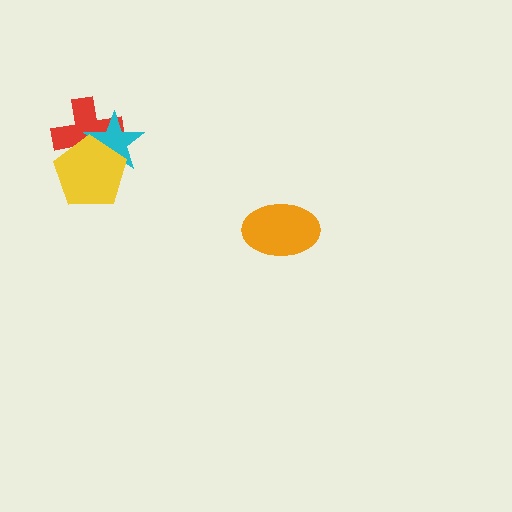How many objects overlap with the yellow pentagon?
2 objects overlap with the yellow pentagon.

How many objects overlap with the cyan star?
2 objects overlap with the cyan star.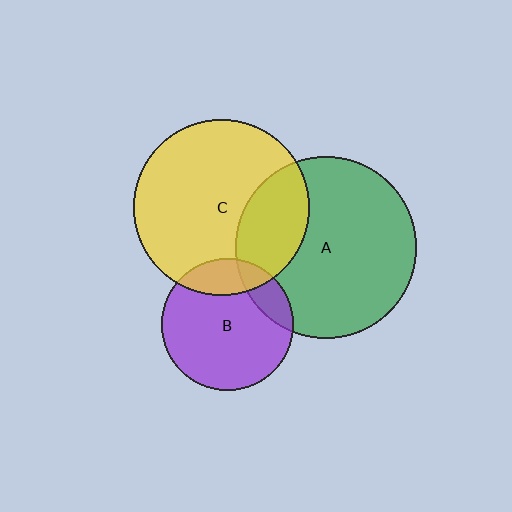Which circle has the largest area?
Circle A (green).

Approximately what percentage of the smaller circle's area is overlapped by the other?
Approximately 15%.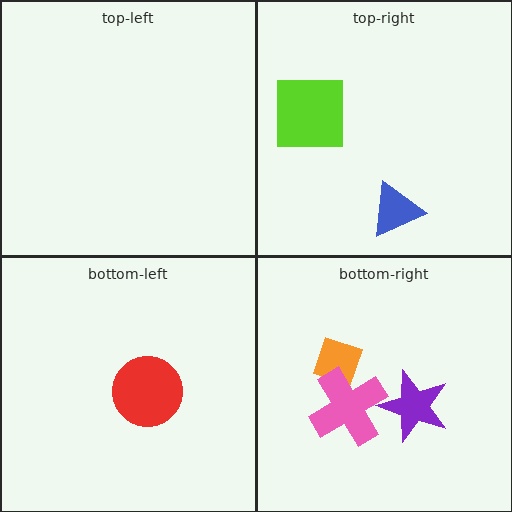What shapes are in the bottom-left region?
The red circle.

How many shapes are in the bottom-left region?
1.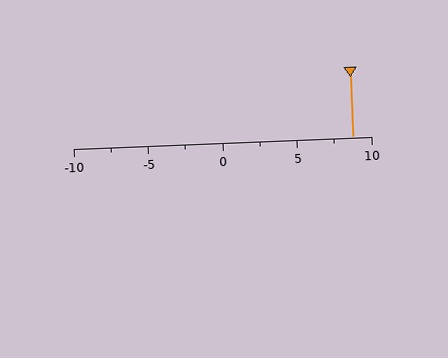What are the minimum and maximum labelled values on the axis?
The axis runs from -10 to 10.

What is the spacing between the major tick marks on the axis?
The major ticks are spaced 5 apart.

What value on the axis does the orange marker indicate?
The marker indicates approximately 8.8.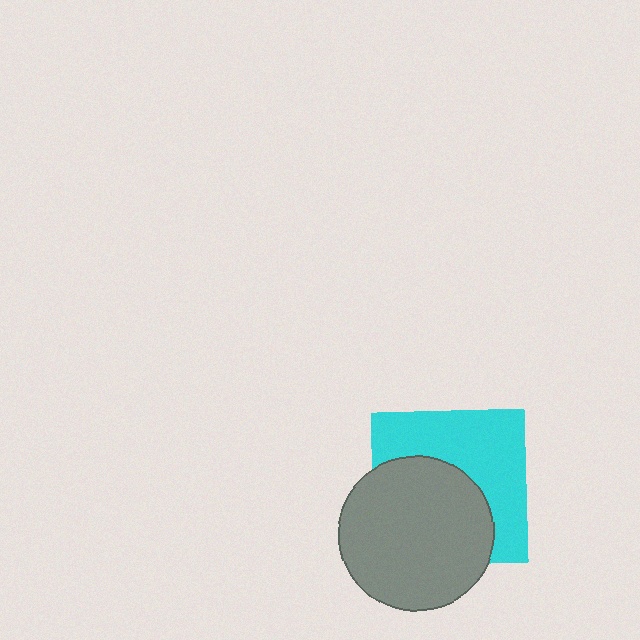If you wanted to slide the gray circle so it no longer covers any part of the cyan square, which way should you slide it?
Slide it toward the lower-left — that is the most direct way to separate the two shapes.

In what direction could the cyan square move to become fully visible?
The cyan square could move toward the upper-right. That would shift it out from behind the gray circle entirely.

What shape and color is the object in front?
The object in front is a gray circle.